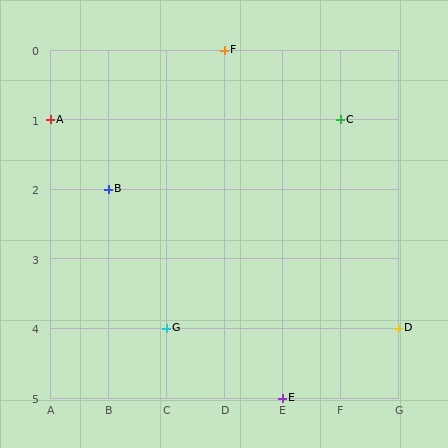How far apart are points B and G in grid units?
Points B and G are 1 column and 2 rows apart (about 2.2 grid units diagonally).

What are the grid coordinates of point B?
Point B is at grid coordinates (B, 2).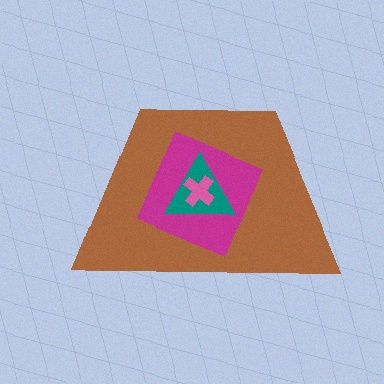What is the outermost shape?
The brown trapezoid.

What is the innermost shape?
The pink cross.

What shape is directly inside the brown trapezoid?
The magenta diamond.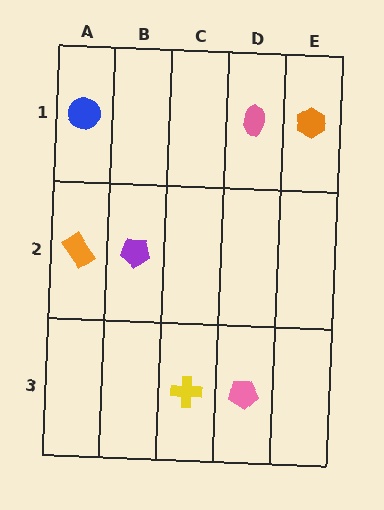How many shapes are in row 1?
3 shapes.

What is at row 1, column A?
A blue circle.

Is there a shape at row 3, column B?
No, that cell is empty.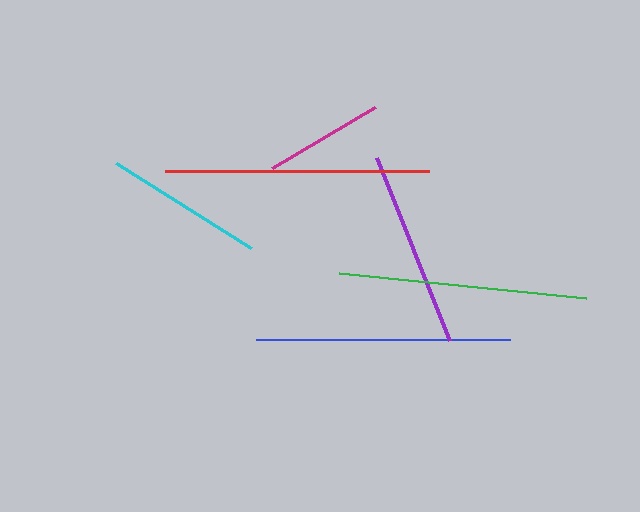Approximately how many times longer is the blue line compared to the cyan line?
The blue line is approximately 1.6 times the length of the cyan line.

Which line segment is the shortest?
The magenta line is the shortest at approximately 120 pixels.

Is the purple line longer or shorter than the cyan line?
The purple line is longer than the cyan line.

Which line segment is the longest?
The red line is the longest at approximately 264 pixels.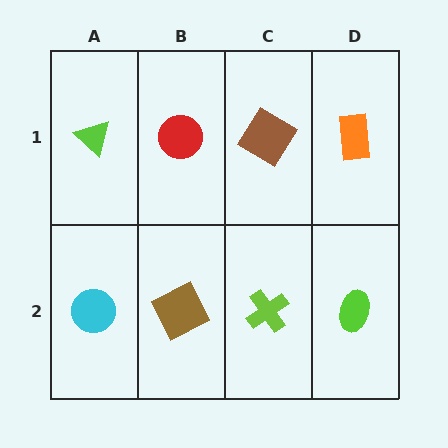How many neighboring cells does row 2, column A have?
2.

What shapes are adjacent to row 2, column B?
A red circle (row 1, column B), a cyan circle (row 2, column A), a lime cross (row 2, column C).